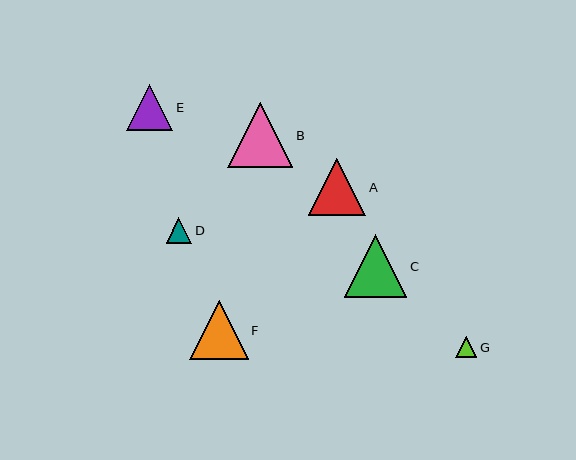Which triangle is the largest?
Triangle B is the largest with a size of approximately 65 pixels.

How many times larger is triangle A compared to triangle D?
Triangle A is approximately 2.3 times the size of triangle D.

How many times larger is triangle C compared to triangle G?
Triangle C is approximately 2.9 times the size of triangle G.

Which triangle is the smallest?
Triangle G is the smallest with a size of approximately 21 pixels.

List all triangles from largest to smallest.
From largest to smallest: B, C, F, A, E, D, G.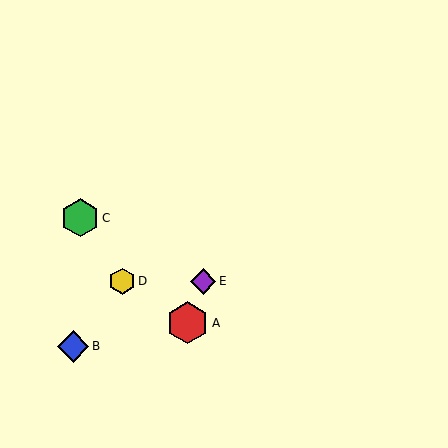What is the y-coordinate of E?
Object E is at y≈281.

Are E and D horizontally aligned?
Yes, both are at y≈281.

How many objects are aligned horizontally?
2 objects (D, E) are aligned horizontally.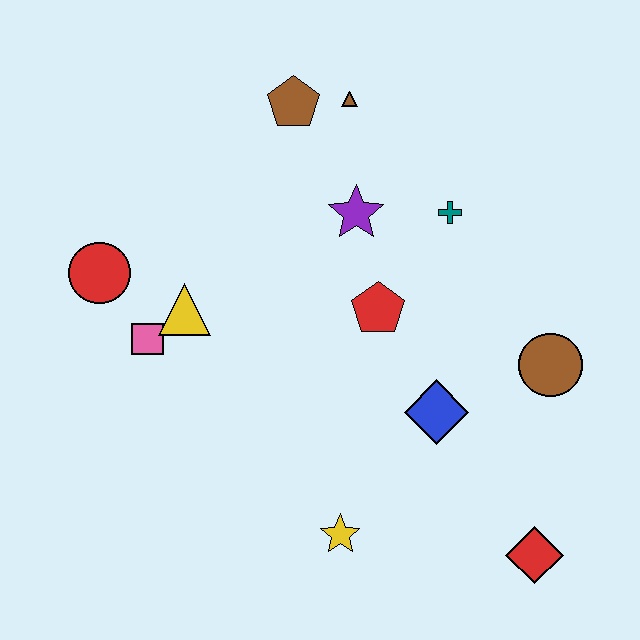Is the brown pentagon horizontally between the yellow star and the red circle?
Yes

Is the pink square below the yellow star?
No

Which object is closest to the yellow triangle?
The pink square is closest to the yellow triangle.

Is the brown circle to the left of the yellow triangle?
No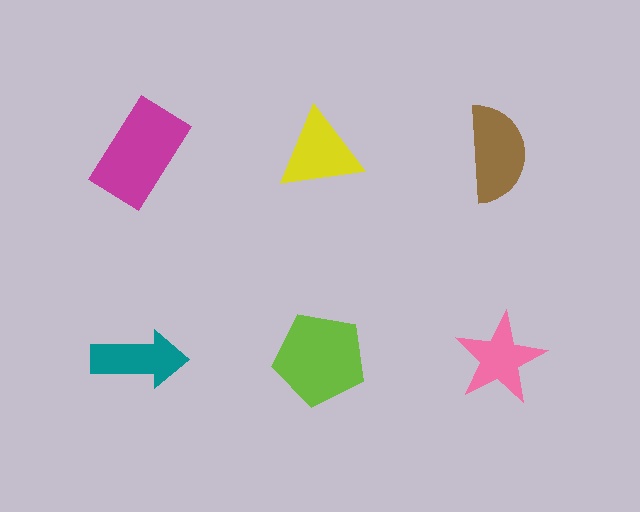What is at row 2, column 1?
A teal arrow.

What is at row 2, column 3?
A pink star.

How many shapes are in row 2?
3 shapes.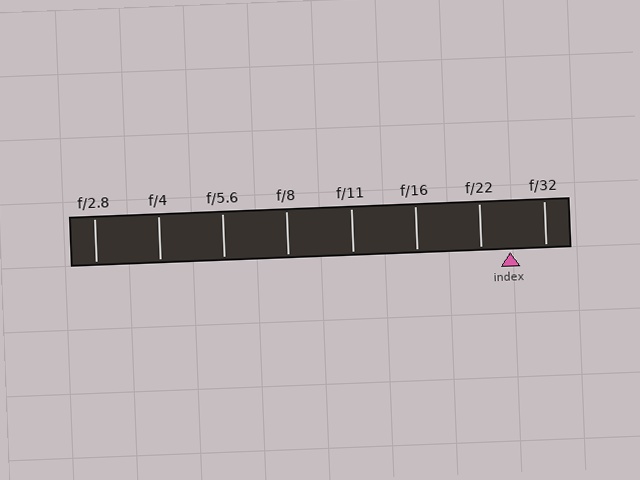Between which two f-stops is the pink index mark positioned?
The index mark is between f/22 and f/32.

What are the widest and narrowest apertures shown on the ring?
The widest aperture shown is f/2.8 and the narrowest is f/32.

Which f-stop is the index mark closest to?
The index mark is closest to f/22.